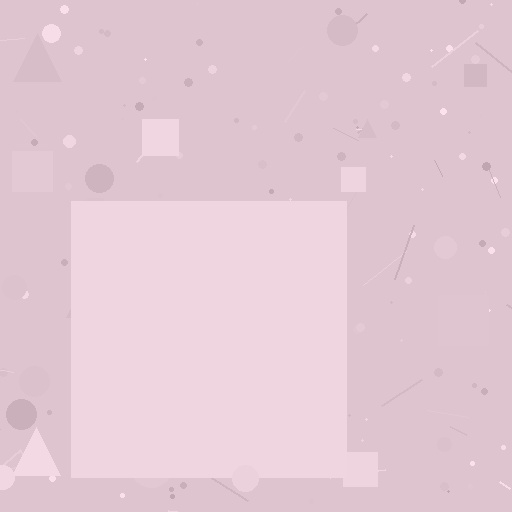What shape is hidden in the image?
A square is hidden in the image.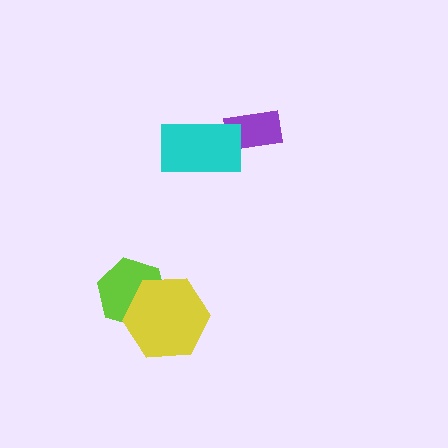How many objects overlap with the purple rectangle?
1 object overlaps with the purple rectangle.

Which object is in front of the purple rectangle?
The cyan rectangle is in front of the purple rectangle.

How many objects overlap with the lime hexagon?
1 object overlaps with the lime hexagon.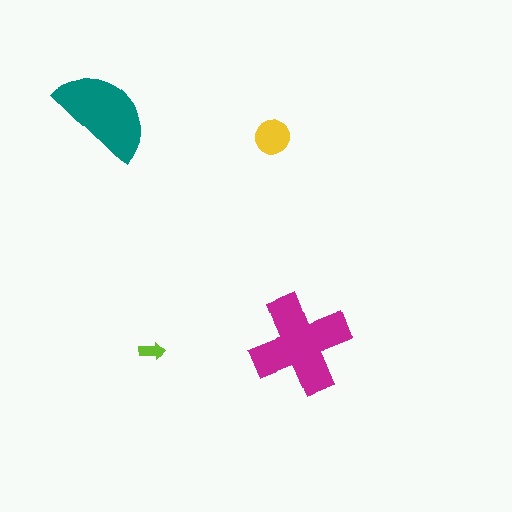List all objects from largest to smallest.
The magenta cross, the teal semicircle, the yellow circle, the lime arrow.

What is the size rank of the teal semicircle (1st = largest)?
2nd.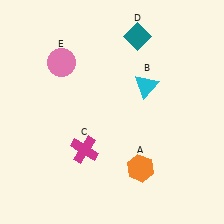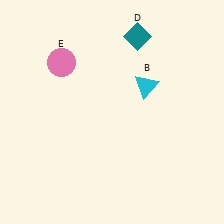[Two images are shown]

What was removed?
The magenta cross (C), the orange hexagon (A) were removed in Image 2.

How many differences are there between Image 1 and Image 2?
There are 2 differences between the two images.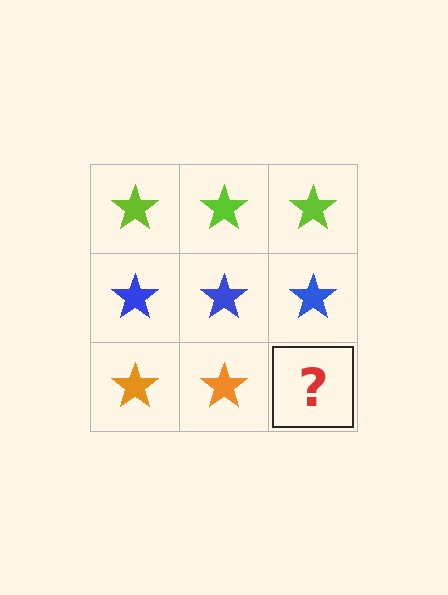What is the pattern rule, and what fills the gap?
The rule is that each row has a consistent color. The gap should be filled with an orange star.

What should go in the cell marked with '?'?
The missing cell should contain an orange star.